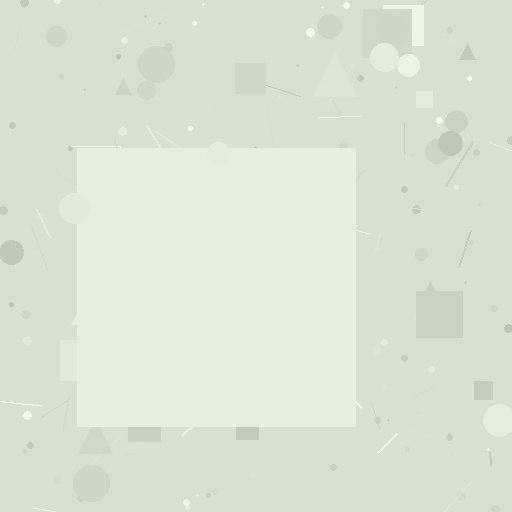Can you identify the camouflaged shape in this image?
The camouflaged shape is a square.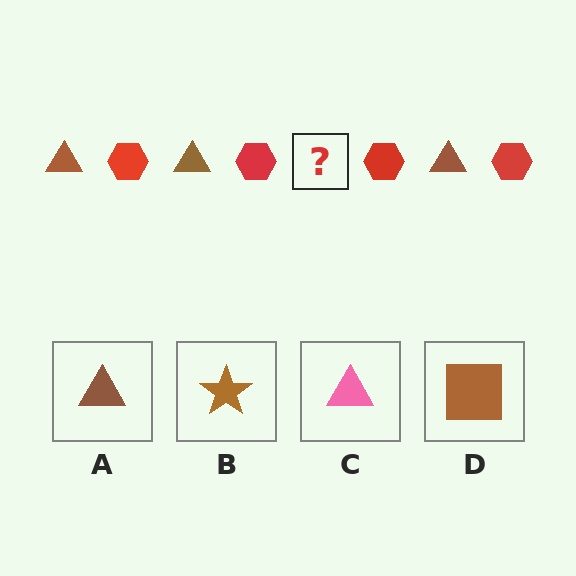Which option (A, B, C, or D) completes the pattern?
A.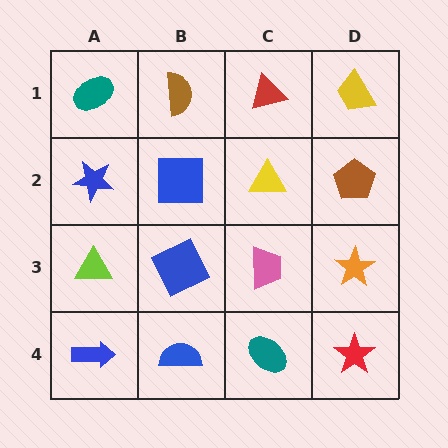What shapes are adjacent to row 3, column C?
A yellow triangle (row 2, column C), a teal ellipse (row 4, column C), a blue square (row 3, column B), an orange star (row 3, column D).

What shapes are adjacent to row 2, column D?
A yellow trapezoid (row 1, column D), an orange star (row 3, column D), a yellow triangle (row 2, column C).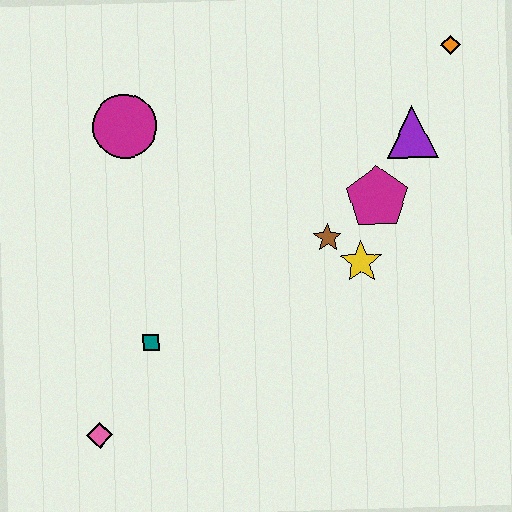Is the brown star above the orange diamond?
No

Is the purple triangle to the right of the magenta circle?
Yes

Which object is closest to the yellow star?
The brown star is closest to the yellow star.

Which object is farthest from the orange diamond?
The pink diamond is farthest from the orange diamond.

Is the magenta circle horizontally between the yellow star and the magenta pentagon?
No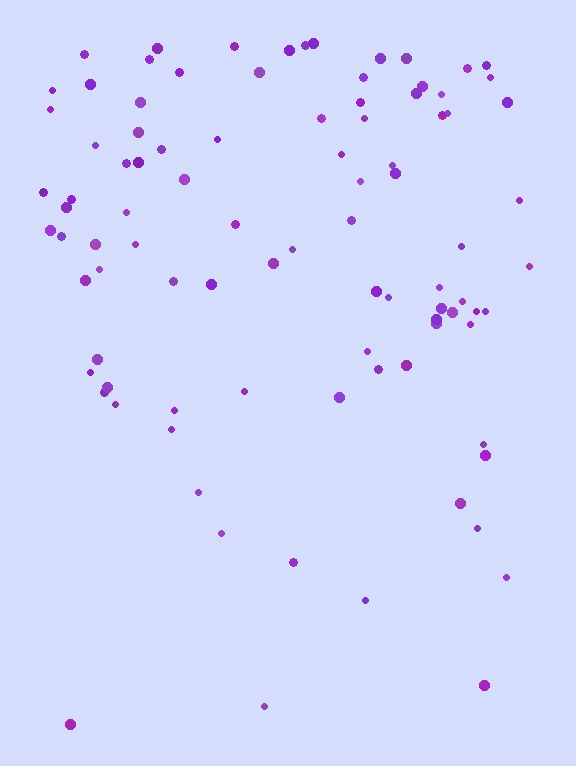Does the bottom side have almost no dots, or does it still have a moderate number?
Still a moderate number, just noticeably fewer than the top.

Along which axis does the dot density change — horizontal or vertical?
Vertical.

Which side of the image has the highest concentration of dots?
The top.